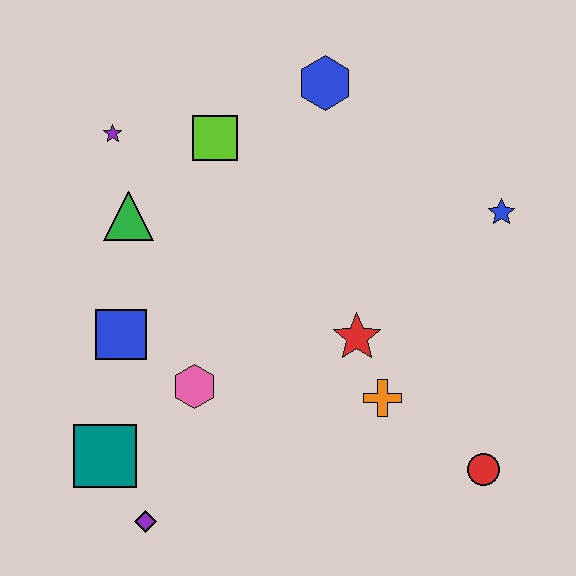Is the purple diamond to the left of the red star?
Yes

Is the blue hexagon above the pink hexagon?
Yes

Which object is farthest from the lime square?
The red circle is farthest from the lime square.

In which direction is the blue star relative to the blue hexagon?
The blue star is to the right of the blue hexagon.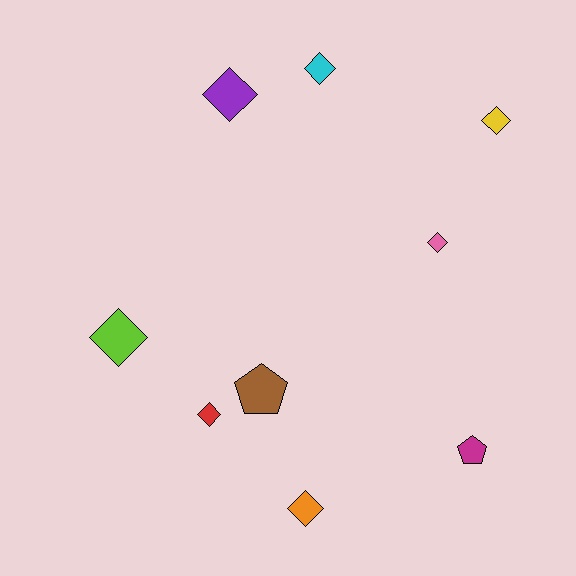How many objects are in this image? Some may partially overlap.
There are 9 objects.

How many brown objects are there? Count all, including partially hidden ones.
There is 1 brown object.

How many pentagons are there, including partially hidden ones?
There are 2 pentagons.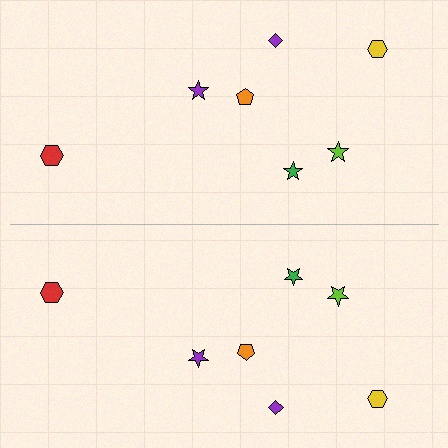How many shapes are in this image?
There are 14 shapes in this image.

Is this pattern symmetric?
Yes, this pattern has bilateral (reflection) symmetry.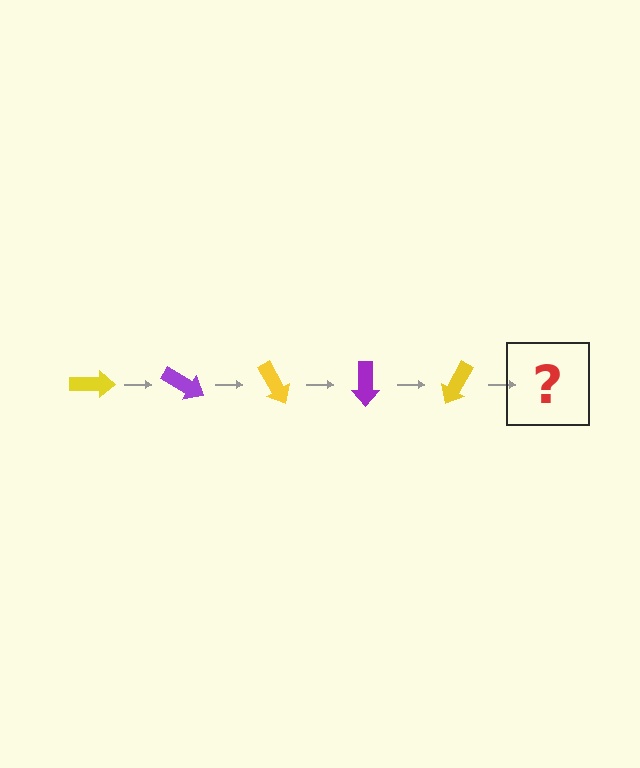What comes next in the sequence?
The next element should be a purple arrow, rotated 150 degrees from the start.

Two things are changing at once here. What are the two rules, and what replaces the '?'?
The two rules are that it rotates 30 degrees each step and the color cycles through yellow and purple. The '?' should be a purple arrow, rotated 150 degrees from the start.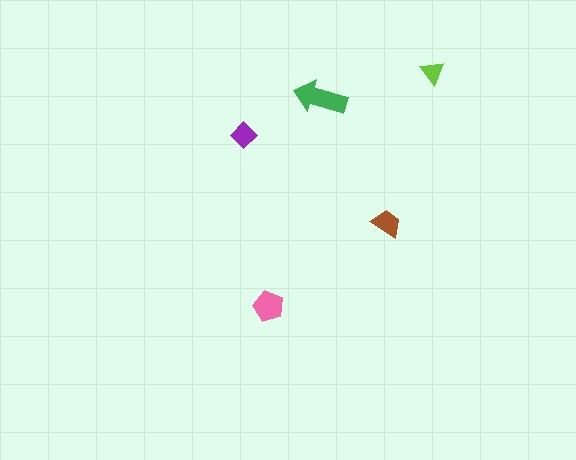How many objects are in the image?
There are 5 objects in the image.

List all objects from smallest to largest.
The lime triangle, the purple diamond, the brown trapezoid, the pink pentagon, the green arrow.